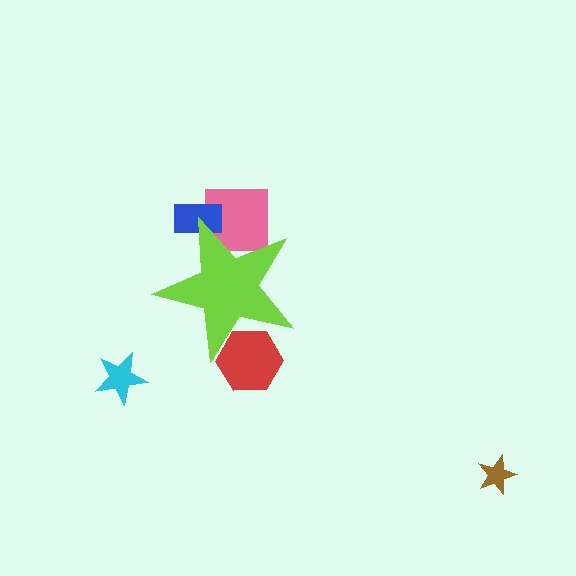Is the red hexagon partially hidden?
Yes, the red hexagon is partially hidden behind the lime star.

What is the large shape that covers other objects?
A lime star.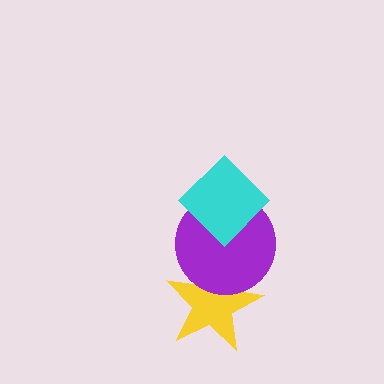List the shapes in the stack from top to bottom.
From top to bottom: the cyan diamond, the purple circle, the yellow star.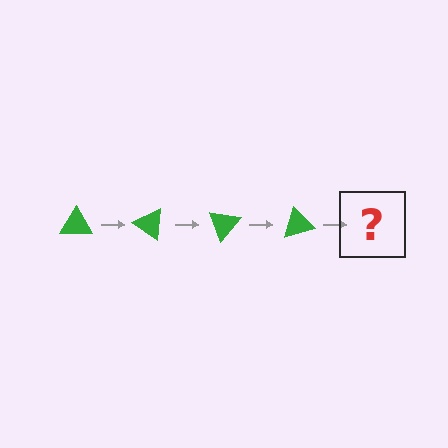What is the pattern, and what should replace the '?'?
The pattern is that the triangle rotates 35 degrees each step. The '?' should be a green triangle rotated 140 degrees.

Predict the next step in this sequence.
The next step is a green triangle rotated 140 degrees.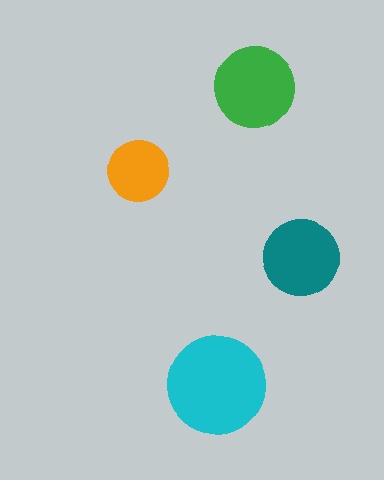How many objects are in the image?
There are 4 objects in the image.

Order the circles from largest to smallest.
the cyan one, the green one, the teal one, the orange one.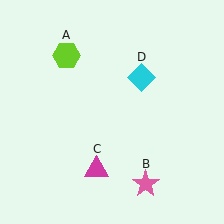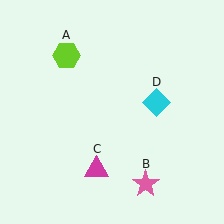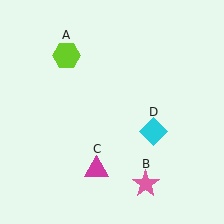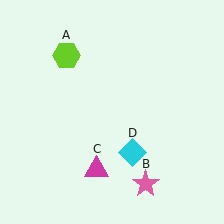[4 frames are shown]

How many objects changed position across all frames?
1 object changed position: cyan diamond (object D).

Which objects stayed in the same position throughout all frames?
Lime hexagon (object A) and pink star (object B) and magenta triangle (object C) remained stationary.